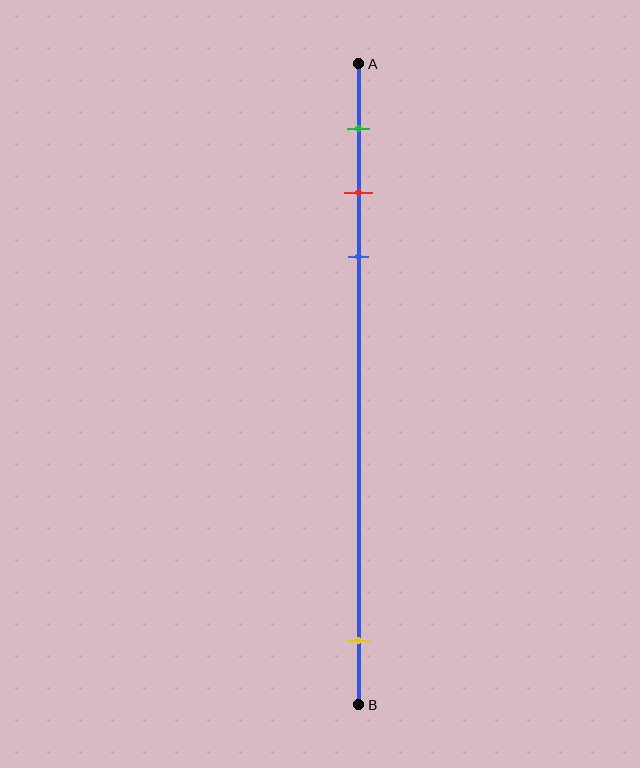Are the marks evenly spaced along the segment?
No, the marks are not evenly spaced.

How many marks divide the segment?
There are 4 marks dividing the segment.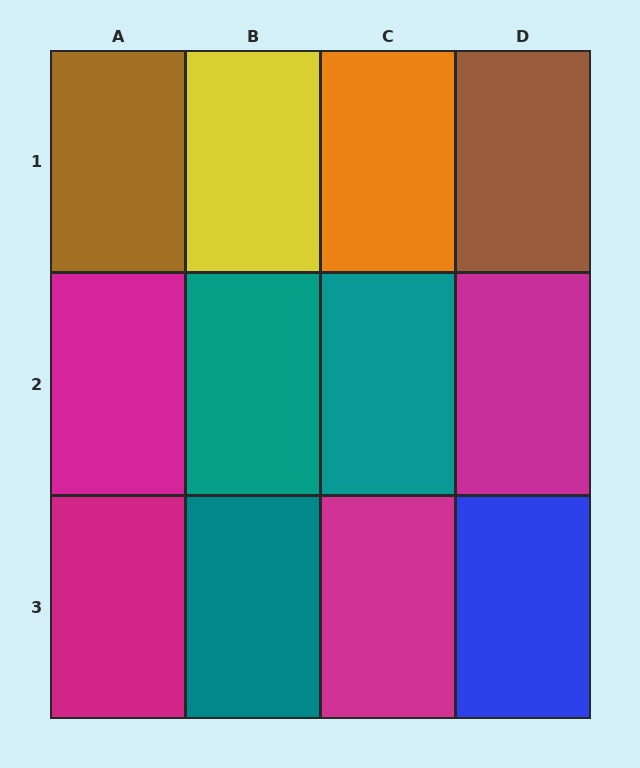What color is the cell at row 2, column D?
Magenta.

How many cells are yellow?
1 cell is yellow.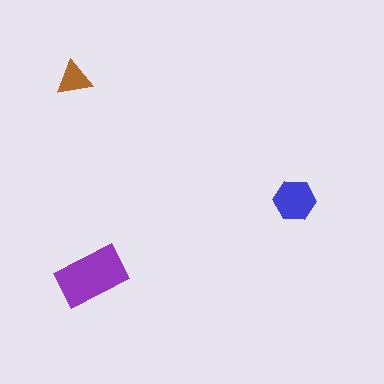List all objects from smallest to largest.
The brown triangle, the blue hexagon, the purple rectangle.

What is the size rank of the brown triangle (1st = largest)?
3rd.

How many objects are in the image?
There are 3 objects in the image.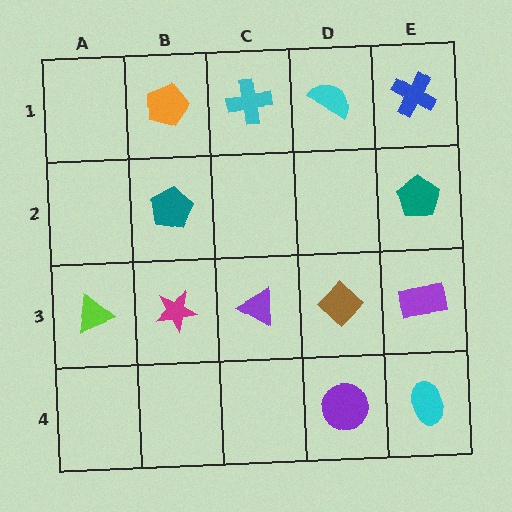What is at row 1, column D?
A cyan semicircle.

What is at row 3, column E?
A purple rectangle.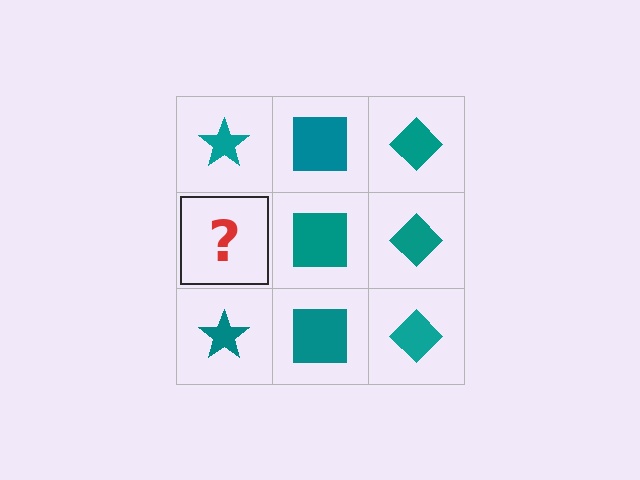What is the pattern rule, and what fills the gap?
The rule is that each column has a consistent shape. The gap should be filled with a teal star.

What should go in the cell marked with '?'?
The missing cell should contain a teal star.